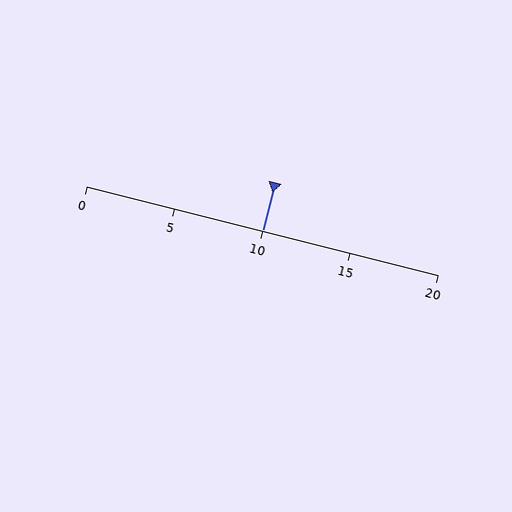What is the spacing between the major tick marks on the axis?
The major ticks are spaced 5 apart.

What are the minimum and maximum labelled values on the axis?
The axis runs from 0 to 20.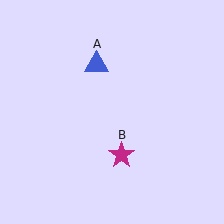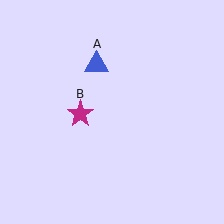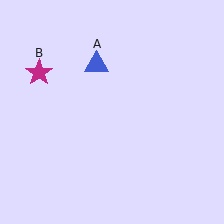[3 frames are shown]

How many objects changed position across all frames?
1 object changed position: magenta star (object B).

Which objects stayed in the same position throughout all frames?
Blue triangle (object A) remained stationary.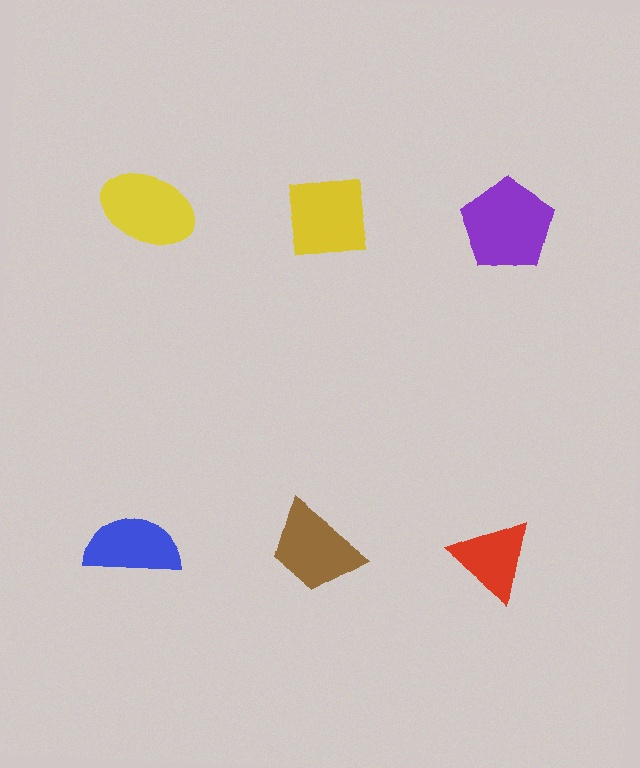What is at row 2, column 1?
A blue semicircle.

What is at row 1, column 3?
A purple pentagon.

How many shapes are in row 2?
3 shapes.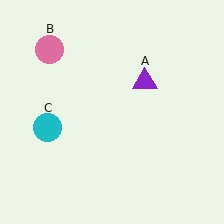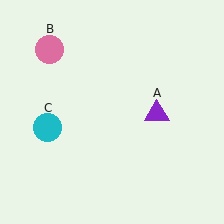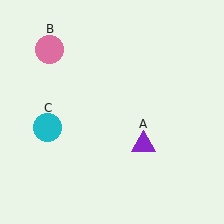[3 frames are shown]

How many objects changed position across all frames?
1 object changed position: purple triangle (object A).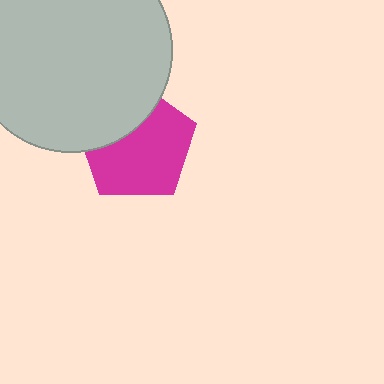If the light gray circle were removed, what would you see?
You would see the complete magenta pentagon.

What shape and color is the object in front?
The object in front is a light gray circle.